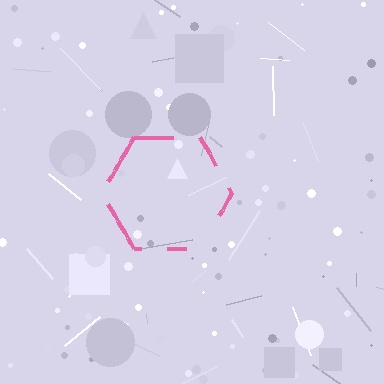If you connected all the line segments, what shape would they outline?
They would outline a hexagon.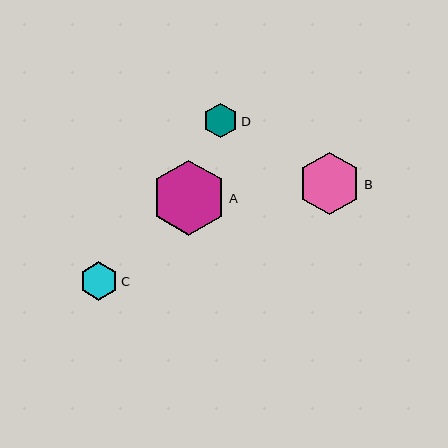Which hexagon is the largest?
Hexagon A is the largest with a size of approximately 75 pixels.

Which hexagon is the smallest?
Hexagon D is the smallest with a size of approximately 35 pixels.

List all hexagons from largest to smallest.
From largest to smallest: A, B, C, D.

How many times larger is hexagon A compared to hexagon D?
Hexagon A is approximately 2.1 times the size of hexagon D.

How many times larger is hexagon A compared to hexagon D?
Hexagon A is approximately 2.1 times the size of hexagon D.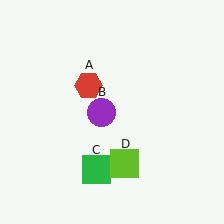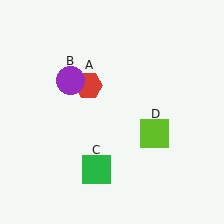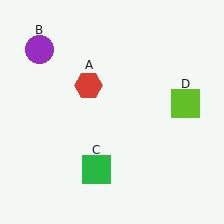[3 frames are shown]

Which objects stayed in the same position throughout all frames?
Red hexagon (object A) and green square (object C) remained stationary.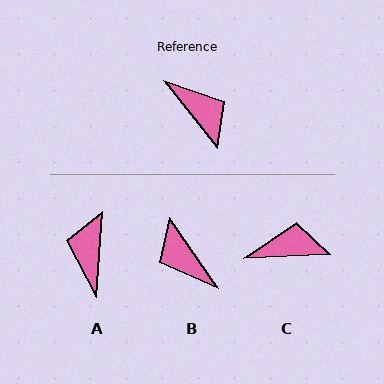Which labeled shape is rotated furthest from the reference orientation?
B, about 176 degrees away.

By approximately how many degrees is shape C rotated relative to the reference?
Approximately 54 degrees counter-clockwise.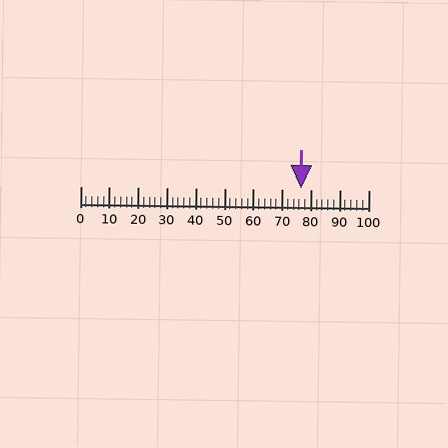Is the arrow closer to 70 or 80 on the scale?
The arrow is closer to 80.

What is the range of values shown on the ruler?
The ruler shows values from 0 to 100.